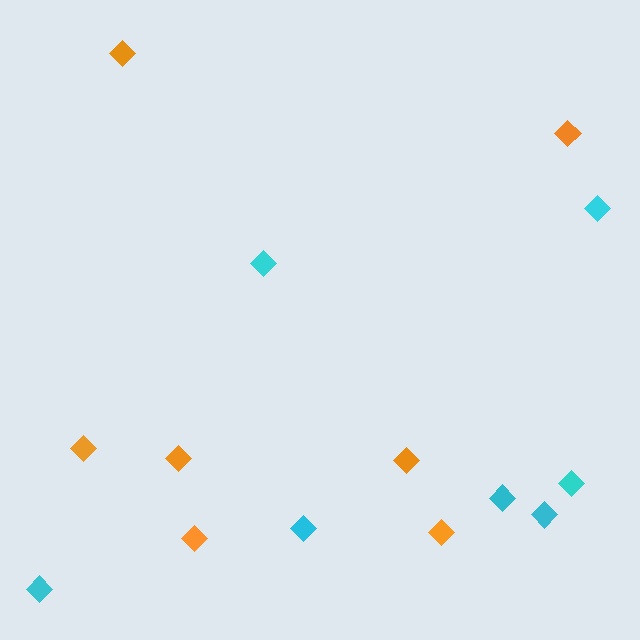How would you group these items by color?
There are 2 groups: one group of orange diamonds (7) and one group of cyan diamonds (7).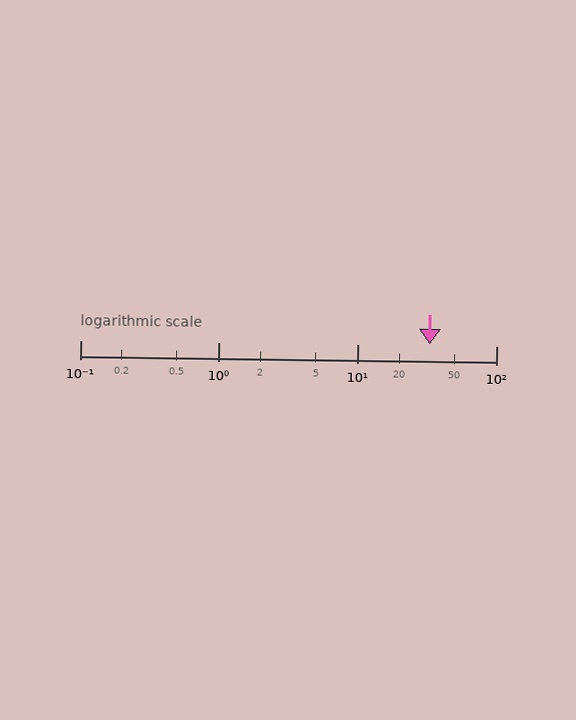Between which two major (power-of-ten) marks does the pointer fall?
The pointer is between 10 and 100.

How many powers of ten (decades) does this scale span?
The scale spans 3 decades, from 0.1 to 100.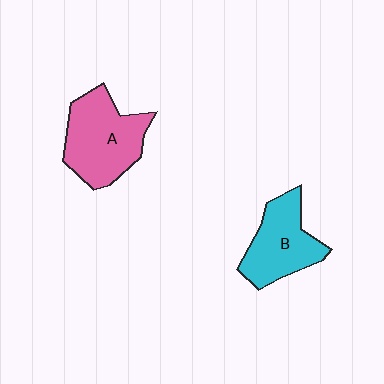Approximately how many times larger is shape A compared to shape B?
Approximately 1.2 times.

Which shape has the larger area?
Shape A (pink).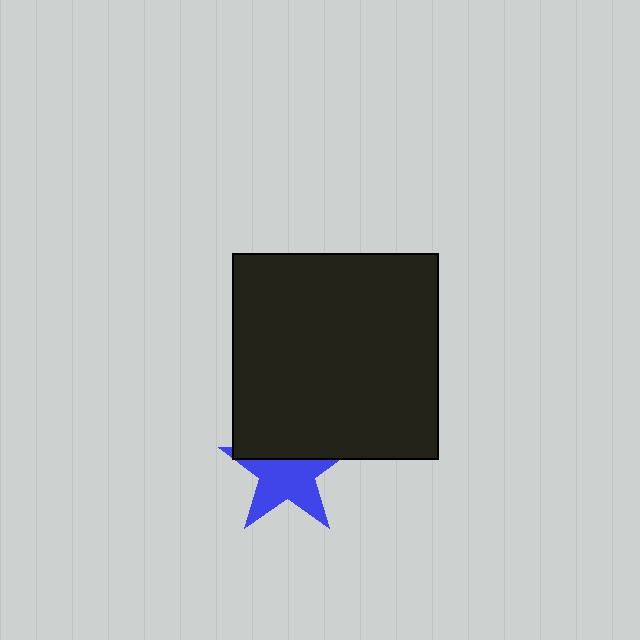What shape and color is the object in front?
The object in front is a black square.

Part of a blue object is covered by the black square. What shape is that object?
It is a star.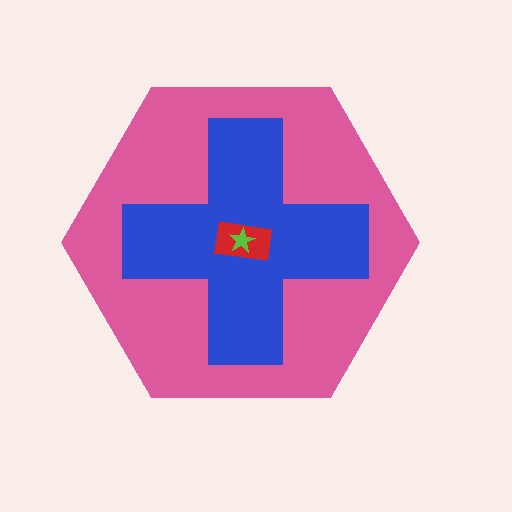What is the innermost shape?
The lime star.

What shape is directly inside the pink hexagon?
The blue cross.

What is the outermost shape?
The pink hexagon.